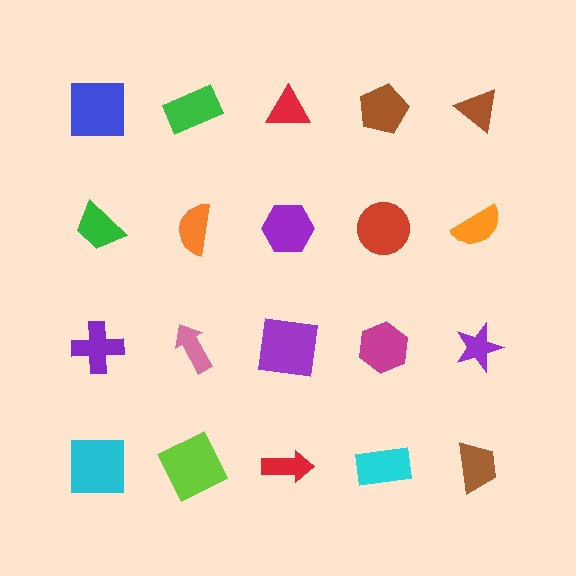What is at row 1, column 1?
A blue square.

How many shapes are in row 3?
5 shapes.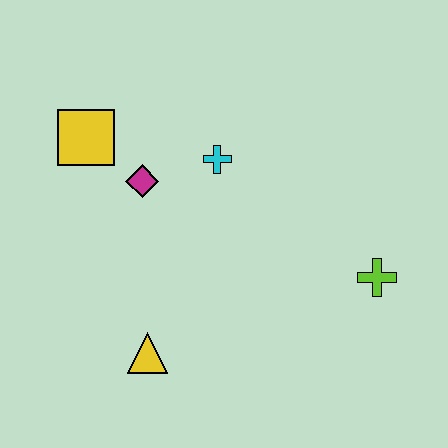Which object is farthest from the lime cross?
The yellow square is farthest from the lime cross.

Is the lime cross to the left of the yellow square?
No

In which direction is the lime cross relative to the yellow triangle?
The lime cross is to the right of the yellow triangle.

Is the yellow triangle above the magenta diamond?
No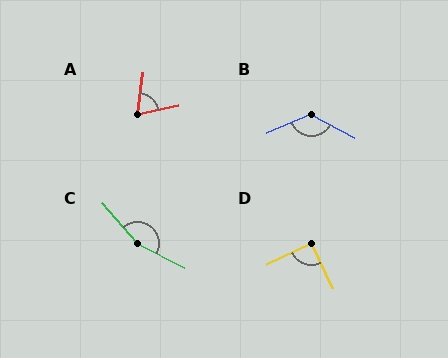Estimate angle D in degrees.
Approximately 90 degrees.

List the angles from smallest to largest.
A (71°), D (90°), B (129°), C (157°).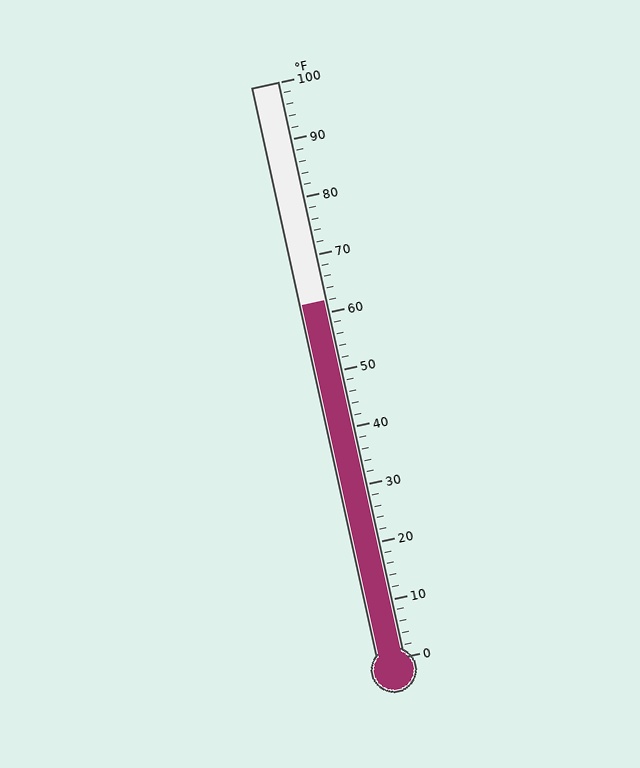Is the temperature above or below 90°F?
The temperature is below 90°F.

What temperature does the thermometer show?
The thermometer shows approximately 62°F.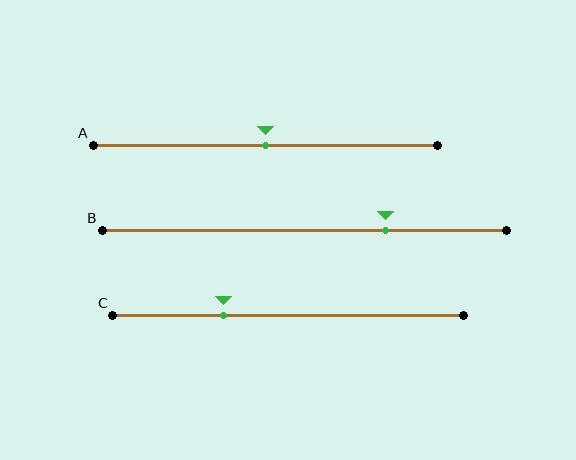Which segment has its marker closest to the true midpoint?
Segment A has its marker closest to the true midpoint.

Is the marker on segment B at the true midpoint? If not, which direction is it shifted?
No, the marker on segment B is shifted to the right by about 20% of the segment length.